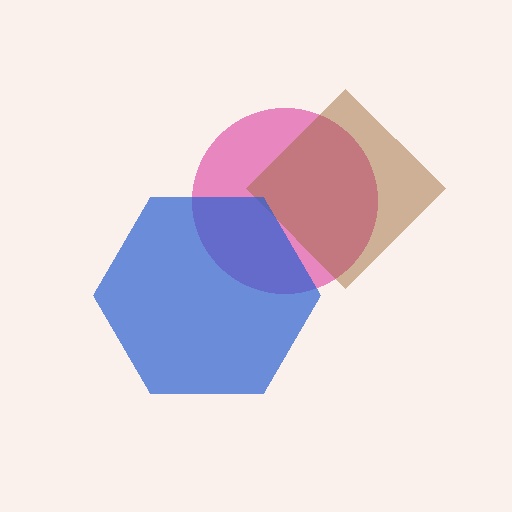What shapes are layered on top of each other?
The layered shapes are: a magenta circle, a brown diamond, a blue hexagon.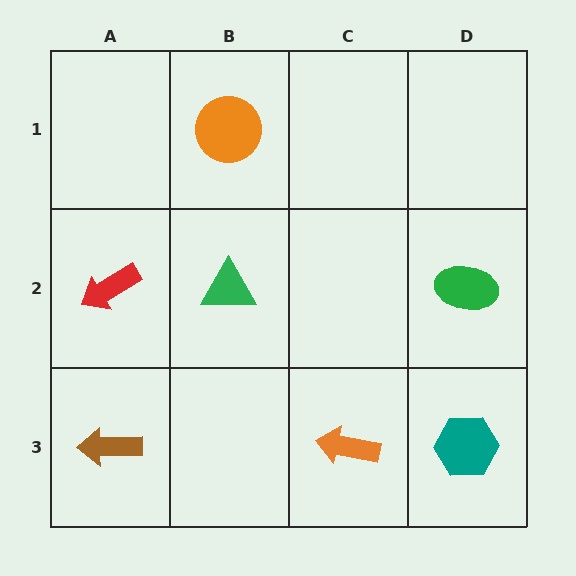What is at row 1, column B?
An orange circle.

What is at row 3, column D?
A teal hexagon.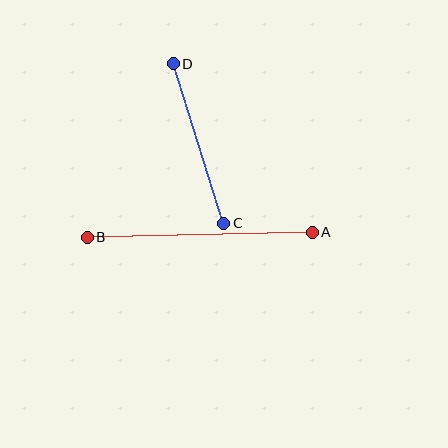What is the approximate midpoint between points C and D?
The midpoint is at approximately (198, 143) pixels.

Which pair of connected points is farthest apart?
Points A and B are farthest apart.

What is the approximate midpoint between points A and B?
The midpoint is at approximately (200, 235) pixels.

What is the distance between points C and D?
The distance is approximately 168 pixels.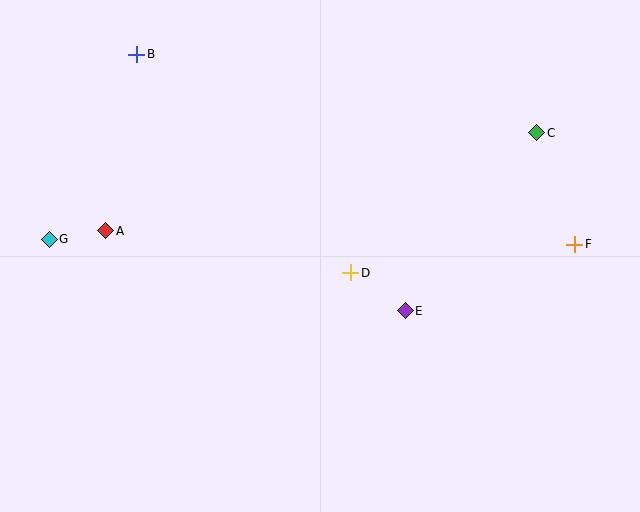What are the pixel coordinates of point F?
Point F is at (575, 244).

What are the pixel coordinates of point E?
Point E is at (405, 311).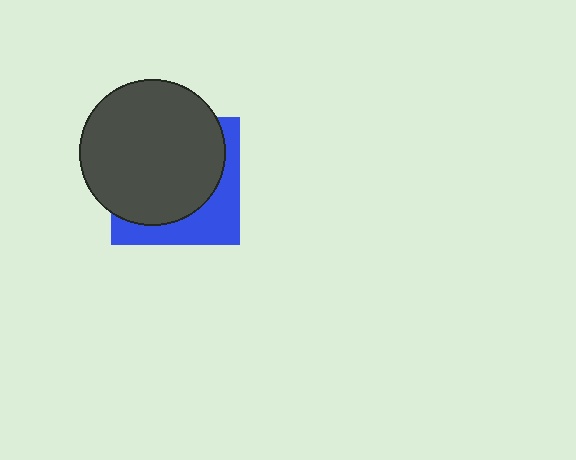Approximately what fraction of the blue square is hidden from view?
Roughly 67% of the blue square is hidden behind the dark gray circle.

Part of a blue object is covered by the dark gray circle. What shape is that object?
It is a square.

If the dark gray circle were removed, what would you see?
You would see the complete blue square.